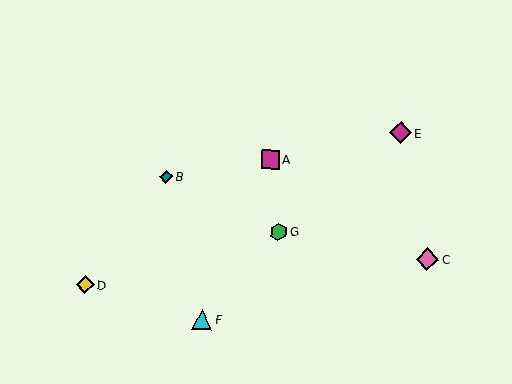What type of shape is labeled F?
Shape F is a cyan triangle.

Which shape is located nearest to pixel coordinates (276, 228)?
The green hexagon (labeled G) at (278, 232) is nearest to that location.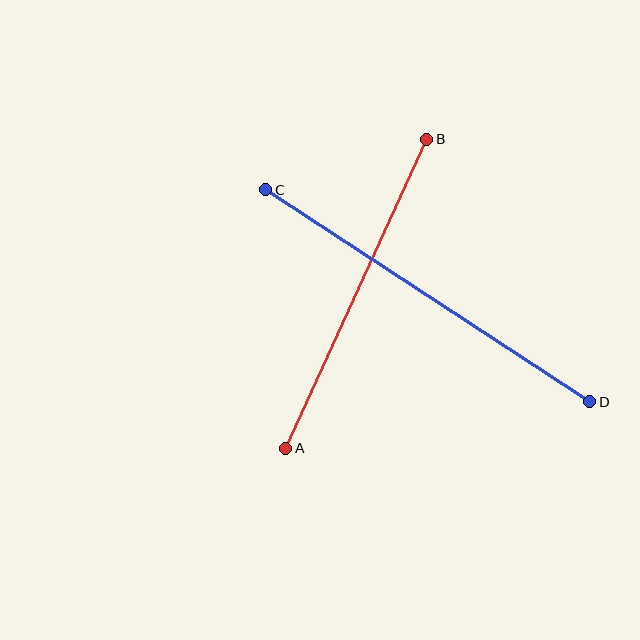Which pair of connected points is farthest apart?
Points C and D are farthest apart.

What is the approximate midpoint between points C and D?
The midpoint is at approximately (428, 296) pixels.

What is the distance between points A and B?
The distance is approximately 340 pixels.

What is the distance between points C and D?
The distance is approximately 387 pixels.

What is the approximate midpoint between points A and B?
The midpoint is at approximately (356, 294) pixels.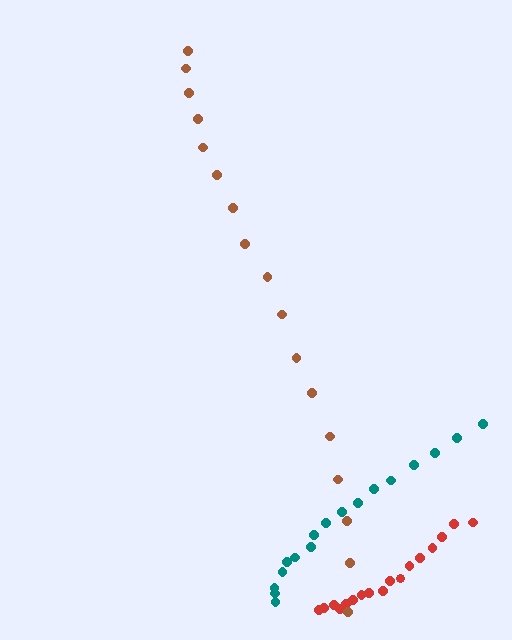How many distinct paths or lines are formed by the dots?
There are 3 distinct paths.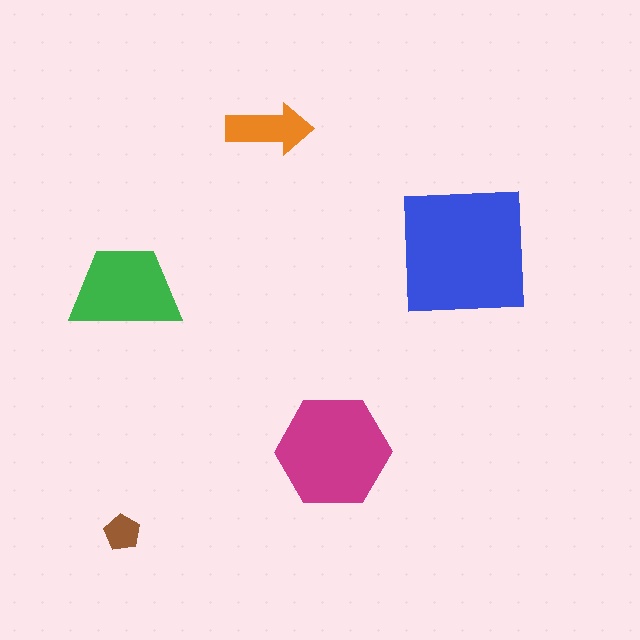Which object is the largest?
The blue square.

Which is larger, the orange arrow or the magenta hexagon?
The magenta hexagon.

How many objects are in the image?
There are 5 objects in the image.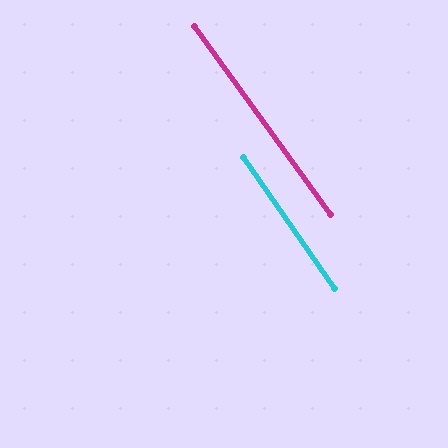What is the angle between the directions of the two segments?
Approximately 1 degree.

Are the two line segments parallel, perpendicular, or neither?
Parallel — their directions differ by only 1.0°.